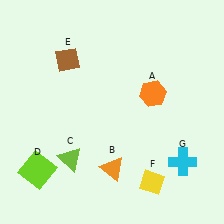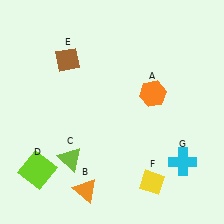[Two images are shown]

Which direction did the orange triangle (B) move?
The orange triangle (B) moved left.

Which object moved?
The orange triangle (B) moved left.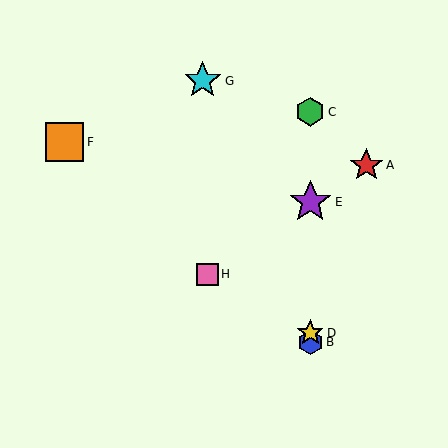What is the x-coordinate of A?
Object A is at x≈366.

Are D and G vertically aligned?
No, D is at x≈310 and G is at x≈203.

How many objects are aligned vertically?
4 objects (B, C, D, E) are aligned vertically.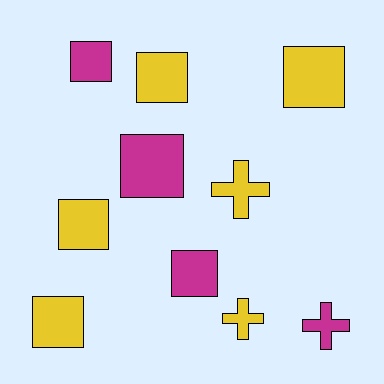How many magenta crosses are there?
There is 1 magenta cross.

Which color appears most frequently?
Yellow, with 6 objects.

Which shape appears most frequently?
Square, with 7 objects.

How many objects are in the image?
There are 10 objects.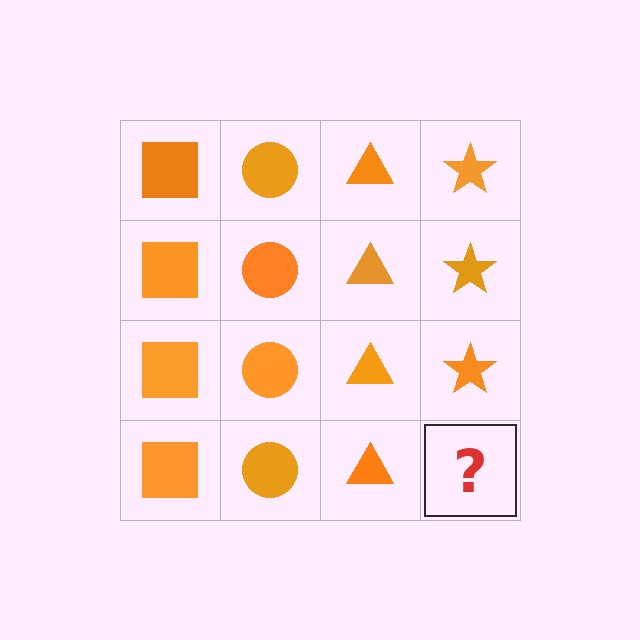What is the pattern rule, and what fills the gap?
The rule is that each column has a consistent shape. The gap should be filled with an orange star.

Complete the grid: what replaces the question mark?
The question mark should be replaced with an orange star.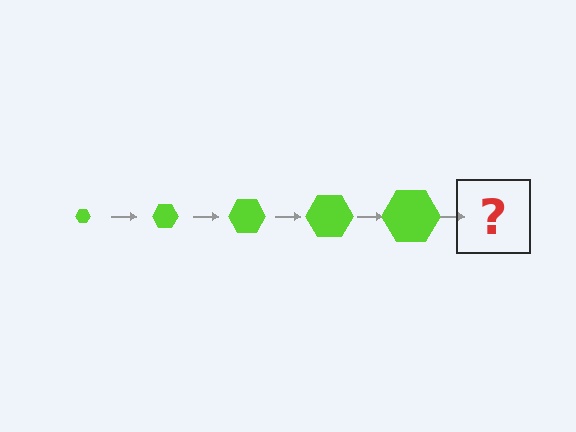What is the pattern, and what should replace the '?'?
The pattern is that the hexagon gets progressively larger each step. The '?' should be a lime hexagon, larger than the previous one.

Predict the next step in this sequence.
The next step is a lime hexagon, larger than the previous one.